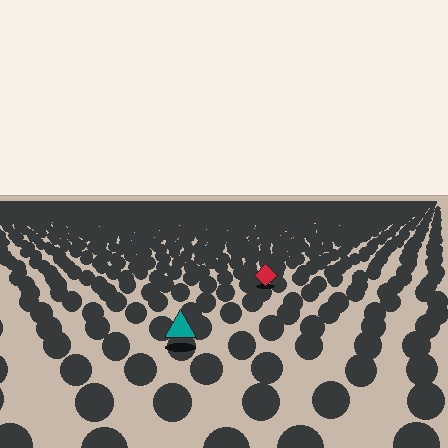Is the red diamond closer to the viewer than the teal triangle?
No. The teal triangle is closer — you can tell from the texture gradient: the ground texture is coarser near it.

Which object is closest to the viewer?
The teal triangle is closest. The texture marks near it are larger and more spread out.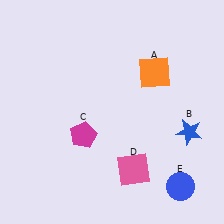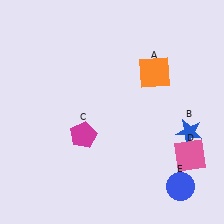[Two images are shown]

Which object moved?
The pink square (D) moved right.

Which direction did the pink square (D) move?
The pink square (D) moved right.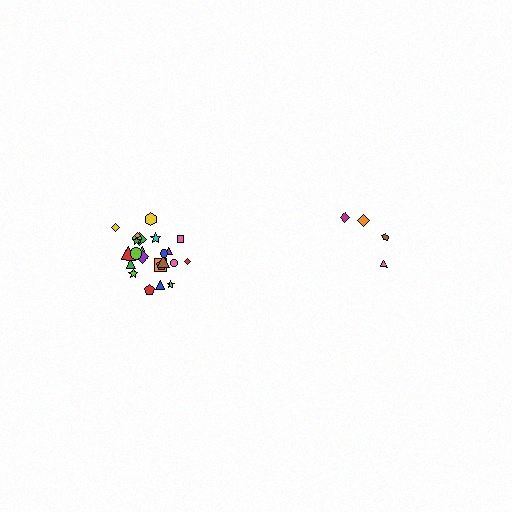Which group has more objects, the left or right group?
The left group.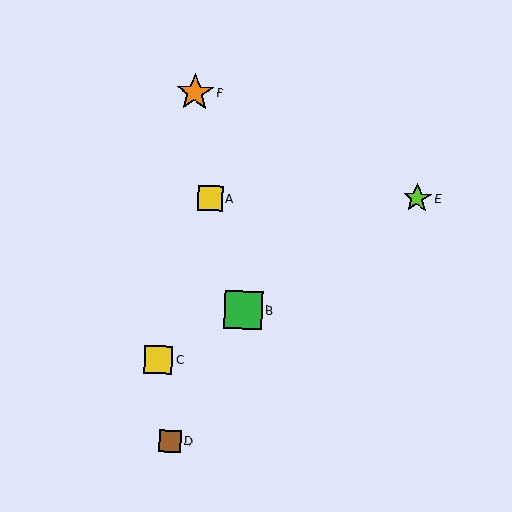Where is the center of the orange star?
The center of the orange star is at (195, 92).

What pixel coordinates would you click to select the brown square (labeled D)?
Click at (170, 441) to select the brown square D.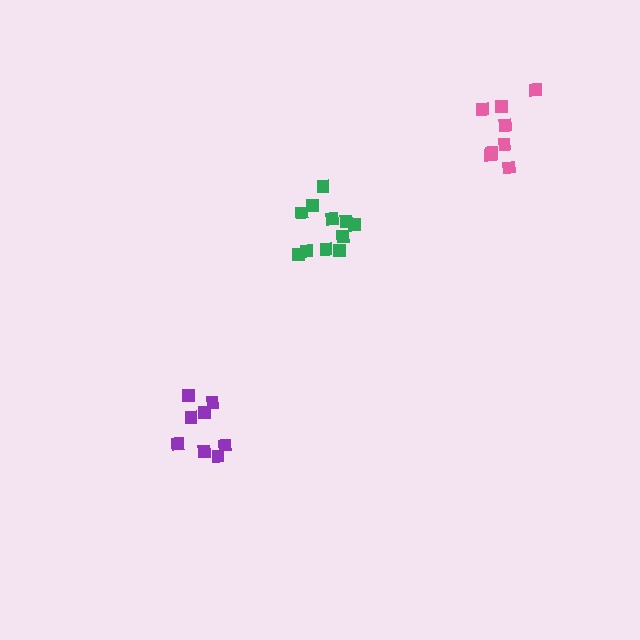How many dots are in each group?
Group 1: 11 dots, Group 2: 8 dots, Group 3: 9 dots (28 total).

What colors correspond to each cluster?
The clusters are colored: green, purple, pink.